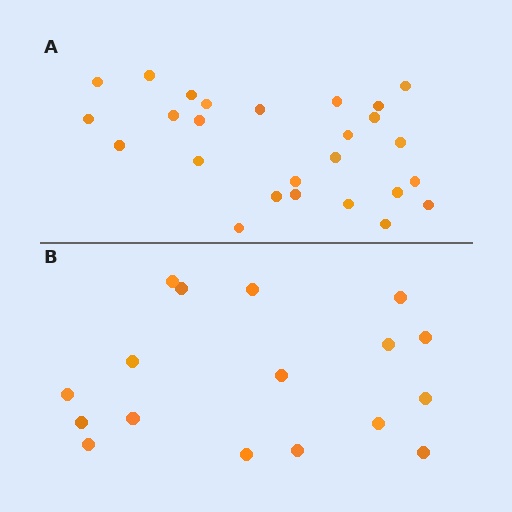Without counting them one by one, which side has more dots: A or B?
Region A (the top region) has more dots.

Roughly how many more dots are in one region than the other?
Region A has roughly 8 or so more dots than region B.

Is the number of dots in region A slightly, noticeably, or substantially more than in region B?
Region A has substantially more. The ratio is roughly 1.5 to 1.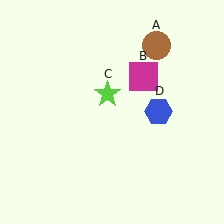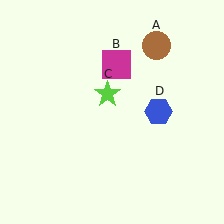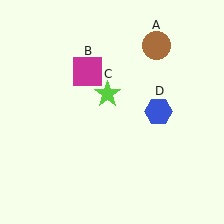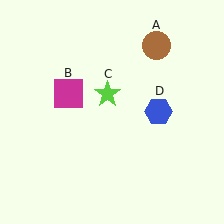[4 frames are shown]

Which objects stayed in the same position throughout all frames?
Brown circle (object A) and lime star (object C) and blue hexagon (object D) remained stationary.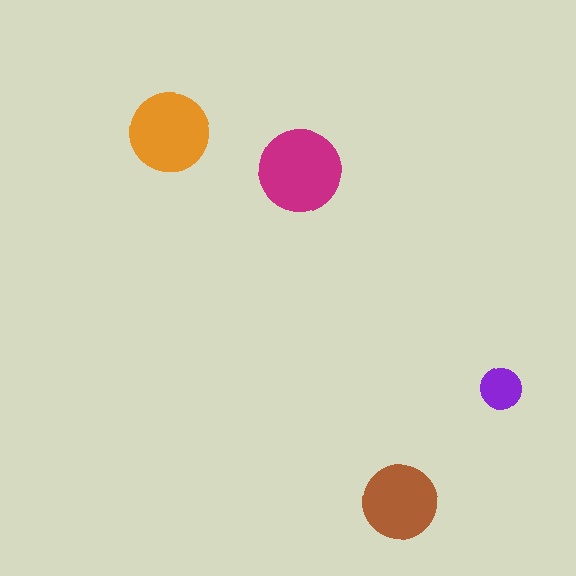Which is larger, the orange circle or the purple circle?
The orange one.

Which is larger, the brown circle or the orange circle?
The orange one.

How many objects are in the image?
There are 4 objects in the image.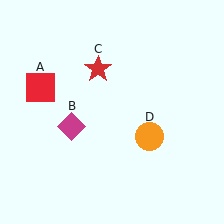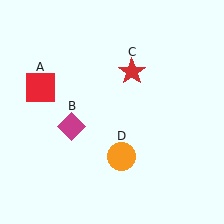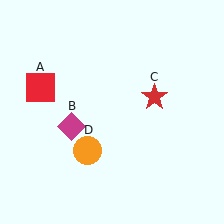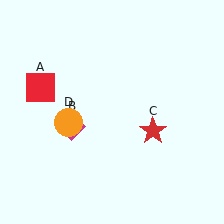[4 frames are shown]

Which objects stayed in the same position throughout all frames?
Red square (object A) and magenta diamond (object B) remained stationary.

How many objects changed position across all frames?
2 objects changed position: red star (object C), orange circle (object D).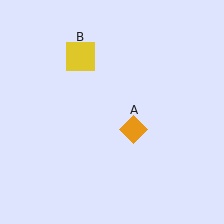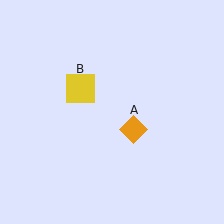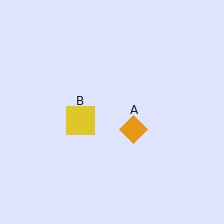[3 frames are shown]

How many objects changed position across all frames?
1 object changed position: yellow square (object B).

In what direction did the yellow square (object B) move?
The yellow square (object B) moved down.